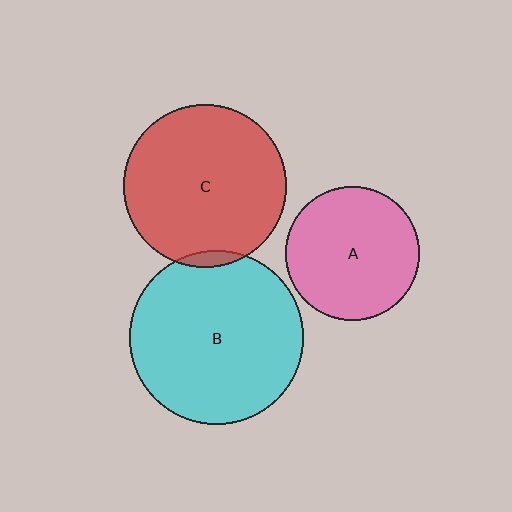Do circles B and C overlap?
Yes.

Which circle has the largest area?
Circle B (cyan).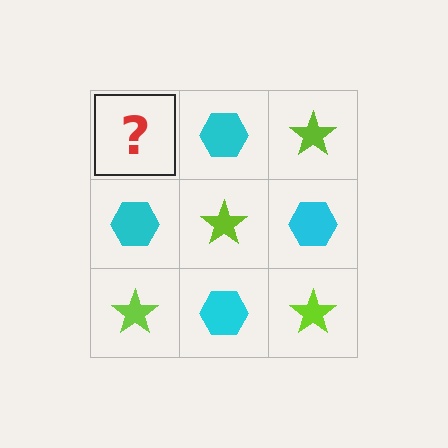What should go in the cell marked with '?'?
The missing cell should contain a lime star.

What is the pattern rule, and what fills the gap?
The rule is that it alternates lime star and cyan hexagon in a checkerboard pattern. The gap should be filled with a lime star.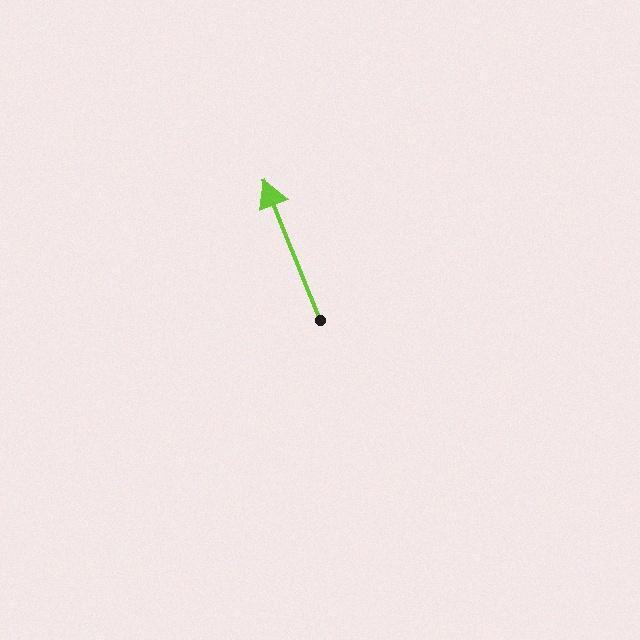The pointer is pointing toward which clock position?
Roughly 11 o'clock.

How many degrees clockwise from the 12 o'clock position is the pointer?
Approximately 338 degrees.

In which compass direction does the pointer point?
North.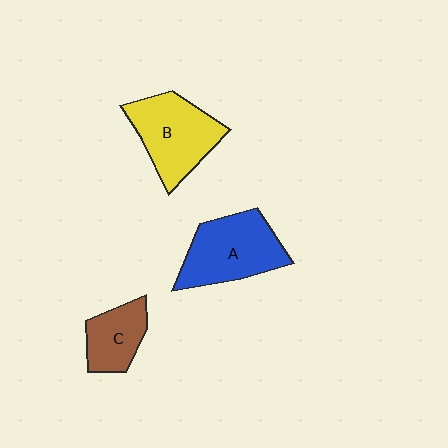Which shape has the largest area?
Shape A (blue).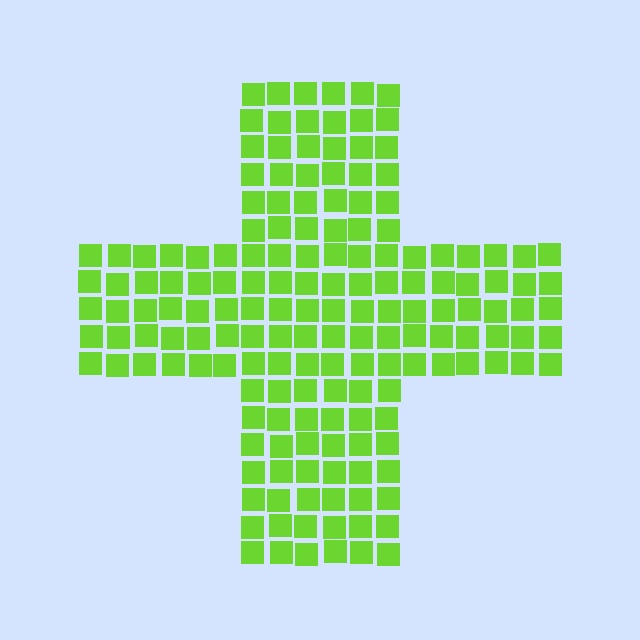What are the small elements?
The small elements are squares.